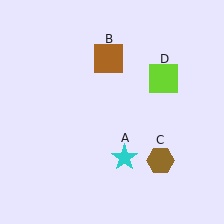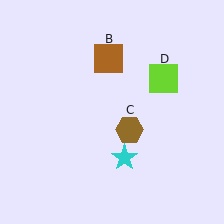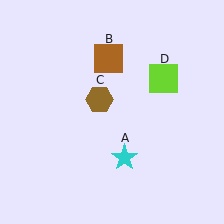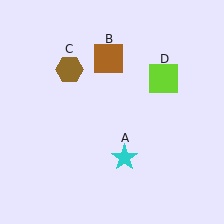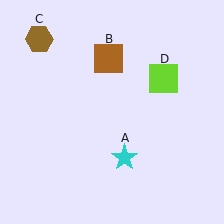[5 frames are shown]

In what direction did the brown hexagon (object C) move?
The brown hexagon (object C) moved up and to the left.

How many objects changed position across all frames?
1 object changed position: brown hexagon (object C).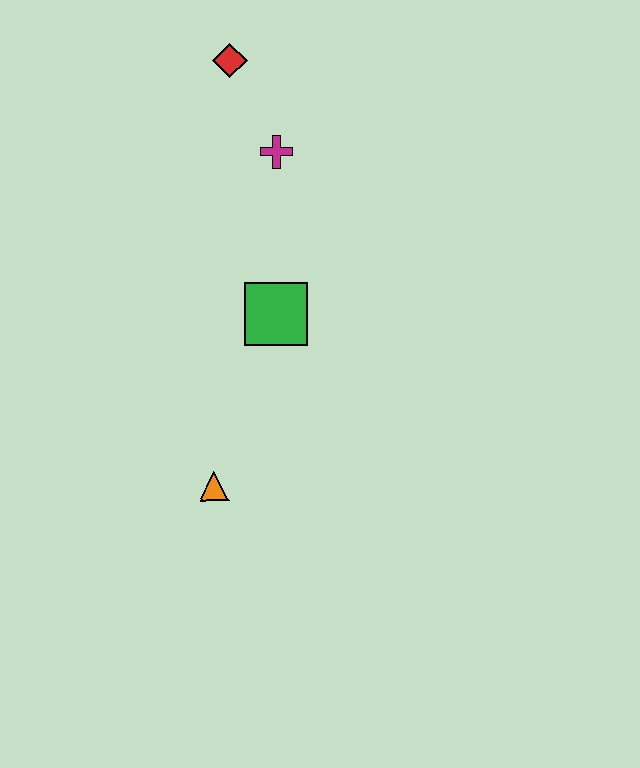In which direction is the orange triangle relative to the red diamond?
The orange triangle is below the red diamond.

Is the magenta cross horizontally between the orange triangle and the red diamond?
No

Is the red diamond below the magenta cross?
No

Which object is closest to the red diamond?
The magenta cross is closest to the red diamond.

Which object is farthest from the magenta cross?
The orange triangle is farthest from the magenta cross.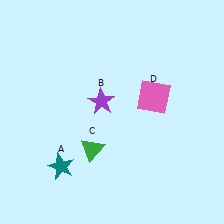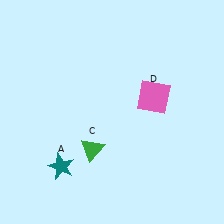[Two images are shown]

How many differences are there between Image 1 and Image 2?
There is 1 difference between the two images.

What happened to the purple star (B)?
The purple star (B) was removed in Image 2. It was in the top-left area of Image 1.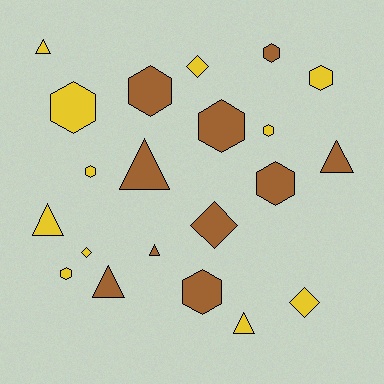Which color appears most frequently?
Yellow, with 11 objects.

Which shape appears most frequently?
Hexagon, with 10 objects.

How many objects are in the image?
There are 21 objects.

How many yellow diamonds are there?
There are 3 yellow diamonds.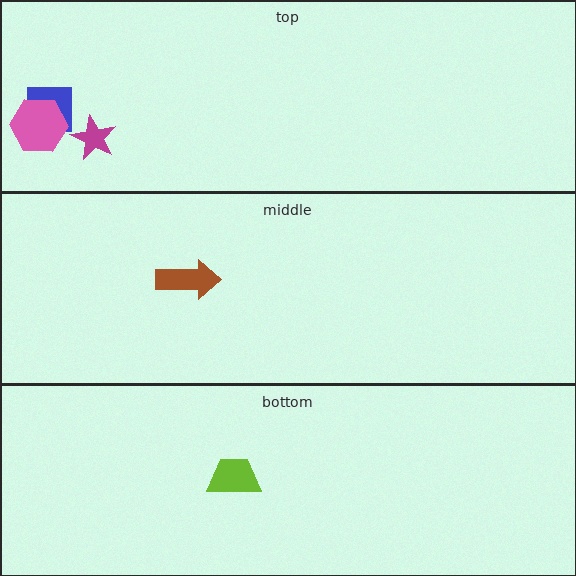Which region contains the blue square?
The top region.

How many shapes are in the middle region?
1.